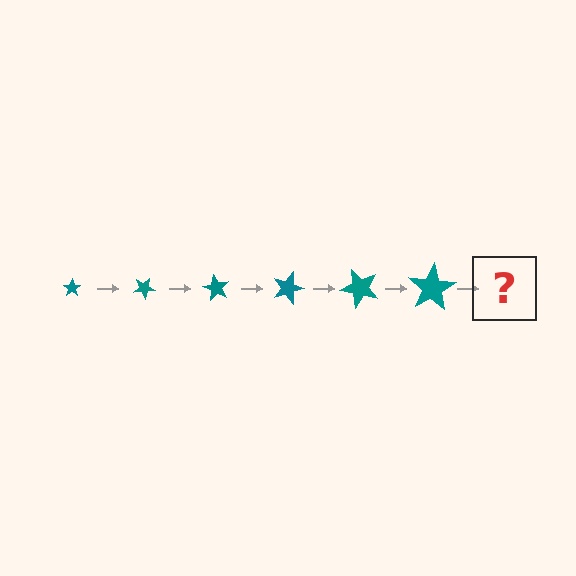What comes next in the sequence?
The next element should be a star, larger than the previous one and rotated 180 degrees from the start.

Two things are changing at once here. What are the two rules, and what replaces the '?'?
The two rules are that the star grows larger each step and it rotates 30 degrees each step. The '?' should be a star, larger than the previous one and rotated 180 degrees from the start.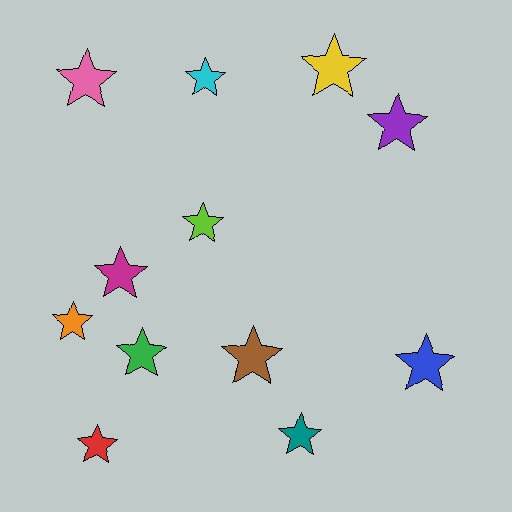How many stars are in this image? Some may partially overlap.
There are 12 stars.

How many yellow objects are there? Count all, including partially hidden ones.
There is 1 yellow object.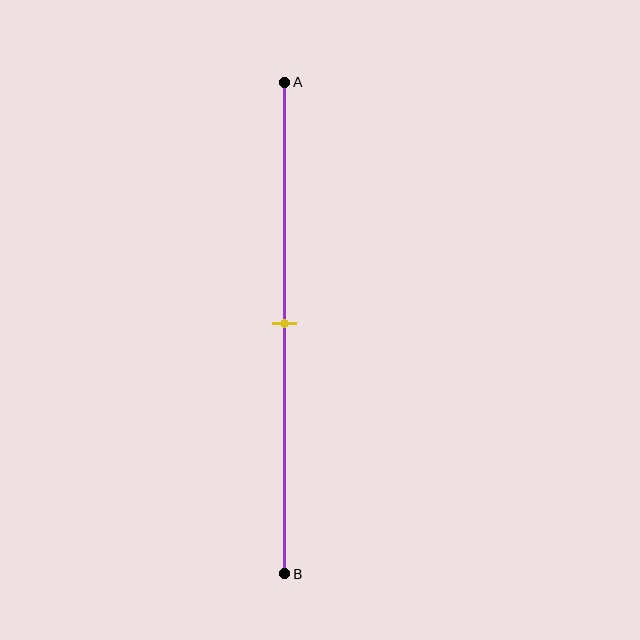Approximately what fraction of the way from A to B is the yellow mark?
The yellow mark is approximately 50% of the way from A to B.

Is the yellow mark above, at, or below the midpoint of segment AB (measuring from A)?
The yellow mark is approximately at the midpoint of segment AB.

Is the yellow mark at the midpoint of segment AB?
Yes, the mark is approximately at the midpoint.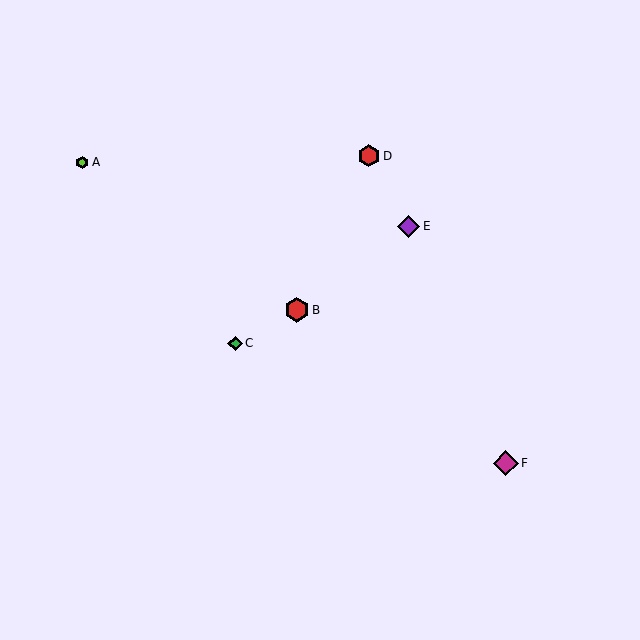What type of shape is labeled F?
Shape F is a magenta diamond.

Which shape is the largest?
The red hexagon (labeled B) is the largest.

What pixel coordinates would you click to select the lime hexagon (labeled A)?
Click at (82, 162) to select the lime hexagon A.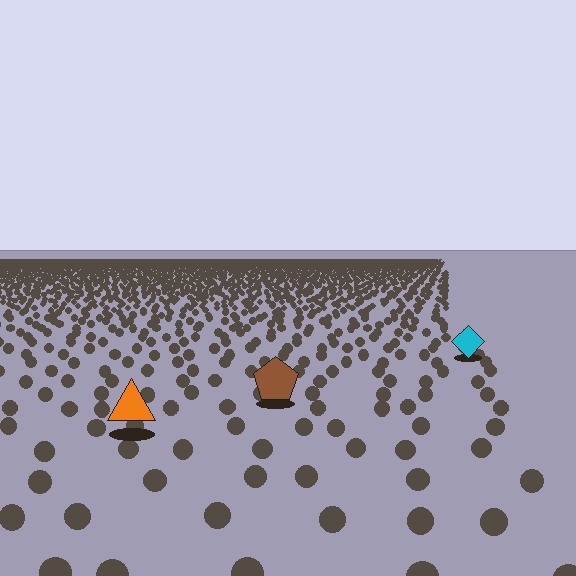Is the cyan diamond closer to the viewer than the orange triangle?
No. The orange triangle is closer — you can tell from the texture gradient: the ground texture is coarser near it.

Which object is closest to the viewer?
The orange triangle is closest. The texture marks near it are larger and more spread out.